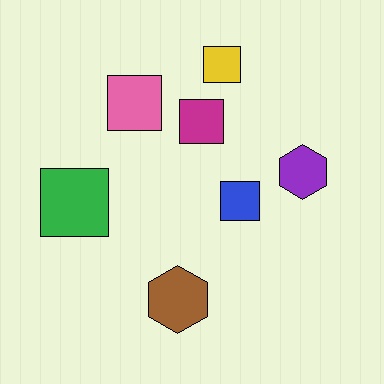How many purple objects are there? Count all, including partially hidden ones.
There is 1 purple object.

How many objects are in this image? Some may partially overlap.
There are 7 objects.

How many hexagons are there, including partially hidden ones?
There are 2 hexagons.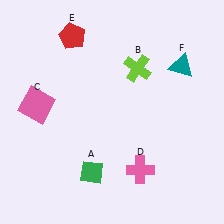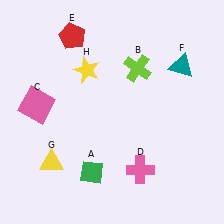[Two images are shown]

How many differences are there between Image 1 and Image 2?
There are 2 differences between the two images.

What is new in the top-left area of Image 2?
A yellow star (H) was added in the top-left area of Image 2.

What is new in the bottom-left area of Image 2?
A yellow triangle (G) was added in the bottom-left area of Image 2.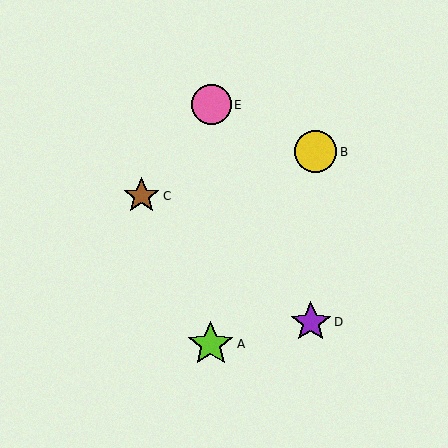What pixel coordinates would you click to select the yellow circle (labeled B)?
Click at (316, 152) to select the yellow circle B.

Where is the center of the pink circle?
The center of the pink circle is at (211, 105).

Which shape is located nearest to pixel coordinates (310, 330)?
The purple star (labeled D) at (311, 322) is nearest to that location.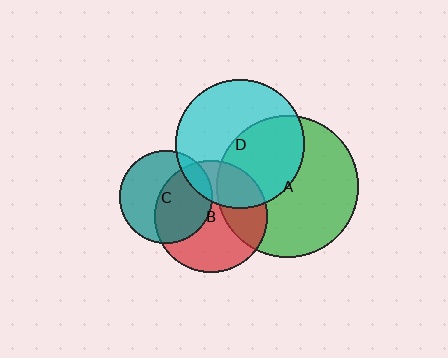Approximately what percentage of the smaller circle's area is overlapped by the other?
Approximately 50%.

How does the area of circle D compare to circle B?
Approximately 1.3 times.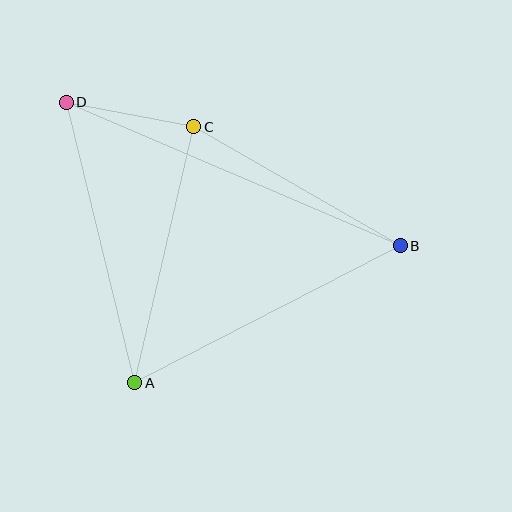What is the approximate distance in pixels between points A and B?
The distance between A and B is approximately 299 pixels.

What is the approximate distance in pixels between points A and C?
The distance between A and C is approximately 262 pixels.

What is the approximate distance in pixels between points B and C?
The distance between B and C is approximately 239 pixels.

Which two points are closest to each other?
Points C and D are closest to each other.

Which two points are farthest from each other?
Points B and D are farthest from each other.